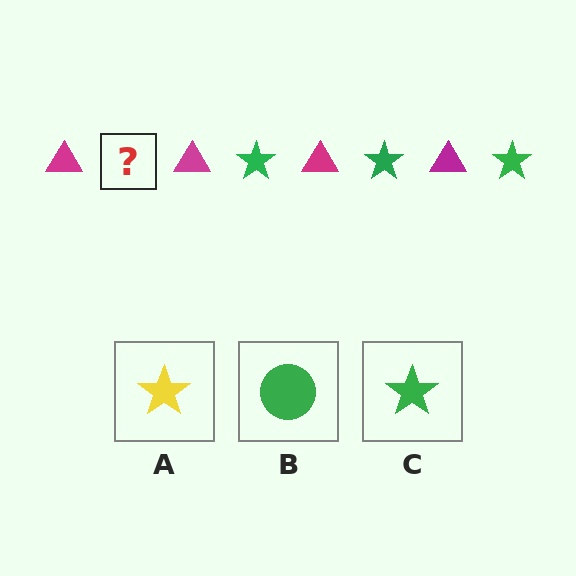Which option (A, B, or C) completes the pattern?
C.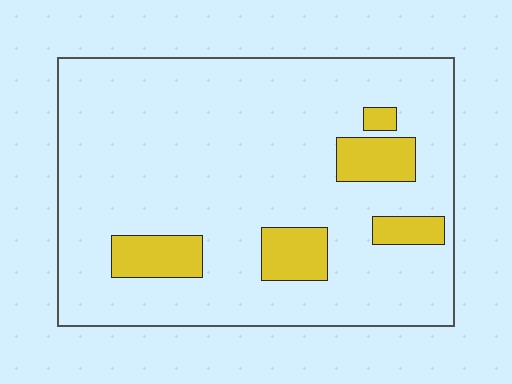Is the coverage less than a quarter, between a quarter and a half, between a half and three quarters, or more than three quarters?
Less than a quarter.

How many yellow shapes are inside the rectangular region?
5.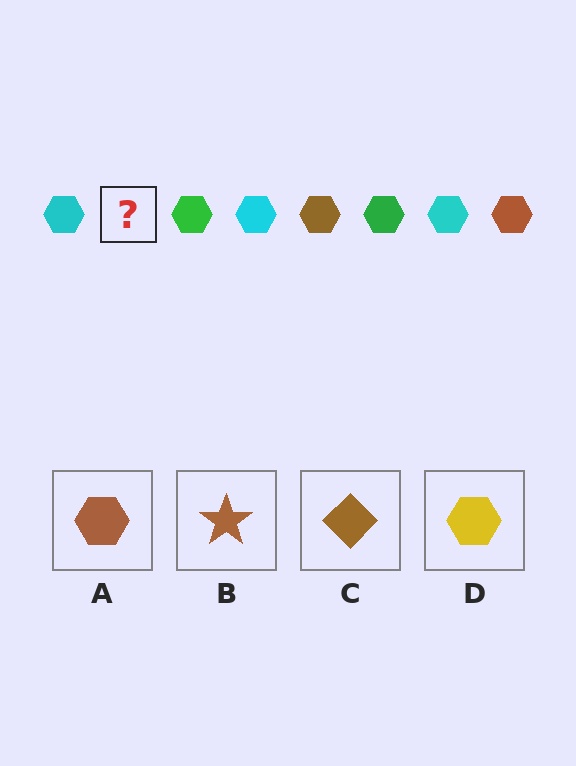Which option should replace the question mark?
Option A.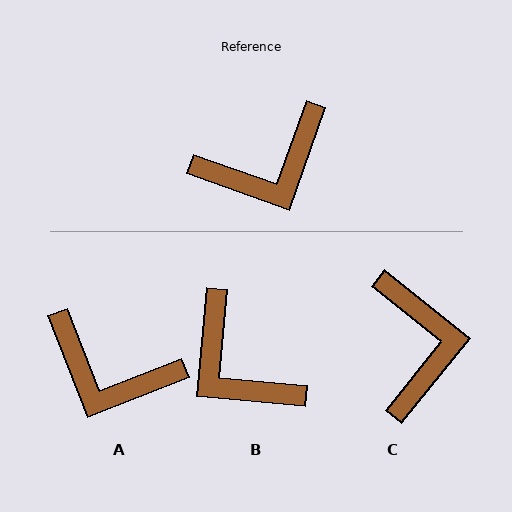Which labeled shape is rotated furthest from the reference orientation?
B, about 76 degrees away.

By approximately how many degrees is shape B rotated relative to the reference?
Approximately 76 degrees clockwise.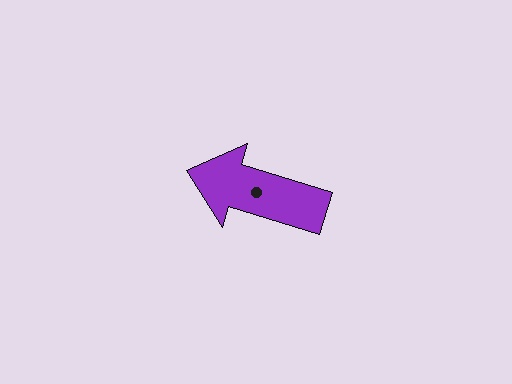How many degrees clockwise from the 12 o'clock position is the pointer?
Approximately 287 degrees.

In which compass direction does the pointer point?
West.